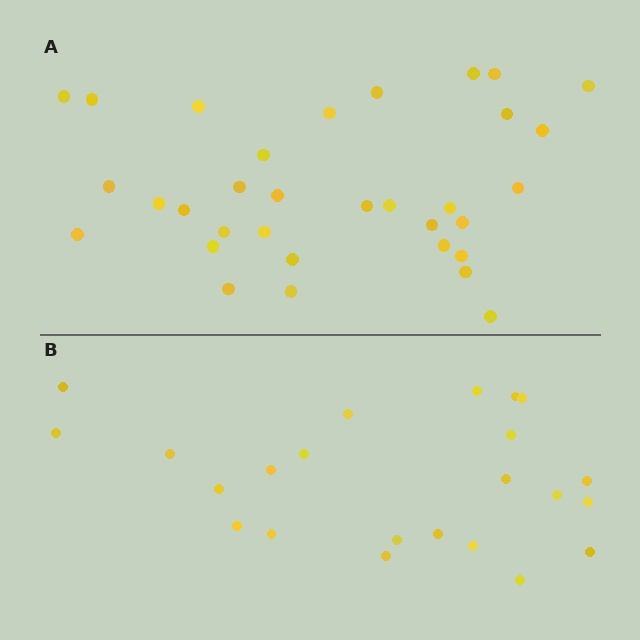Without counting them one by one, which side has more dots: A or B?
Region A (the top region) has more dots.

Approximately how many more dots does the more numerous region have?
Region A has roughly 10 or so more dots than region B.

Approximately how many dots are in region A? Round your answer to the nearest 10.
About 30 dots. (The exact count is 33, which rounds to 30.)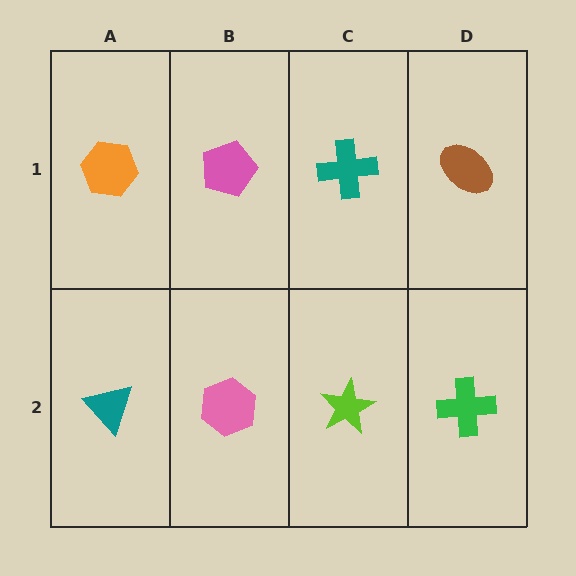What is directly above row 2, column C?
A teal cross.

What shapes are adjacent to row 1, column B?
A pink hexagon (row 2, column B), an orange hexagon (row 1, column A), a teal cross (row 1, column C).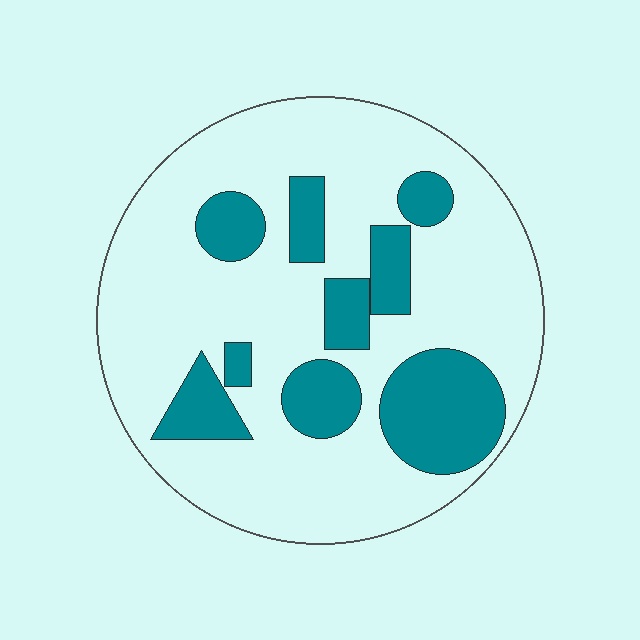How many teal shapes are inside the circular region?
9.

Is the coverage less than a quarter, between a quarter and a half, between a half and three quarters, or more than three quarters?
Between a quarter and a half.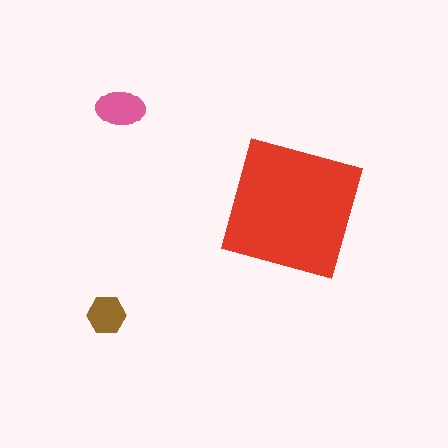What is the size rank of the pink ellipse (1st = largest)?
2nd.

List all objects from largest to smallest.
The red square, the pink ellipse, the brown hexagon.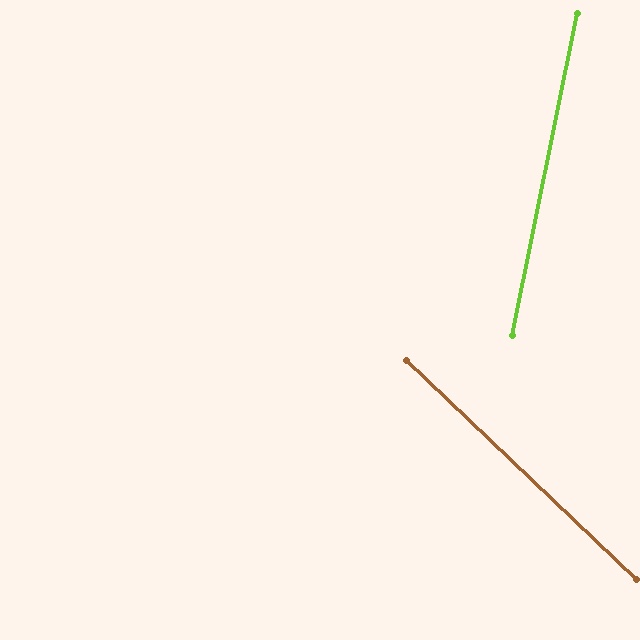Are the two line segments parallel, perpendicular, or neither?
Neither parallel nor perpendicular — they differ by about 58°.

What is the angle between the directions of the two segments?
Approximately 58 degrees.